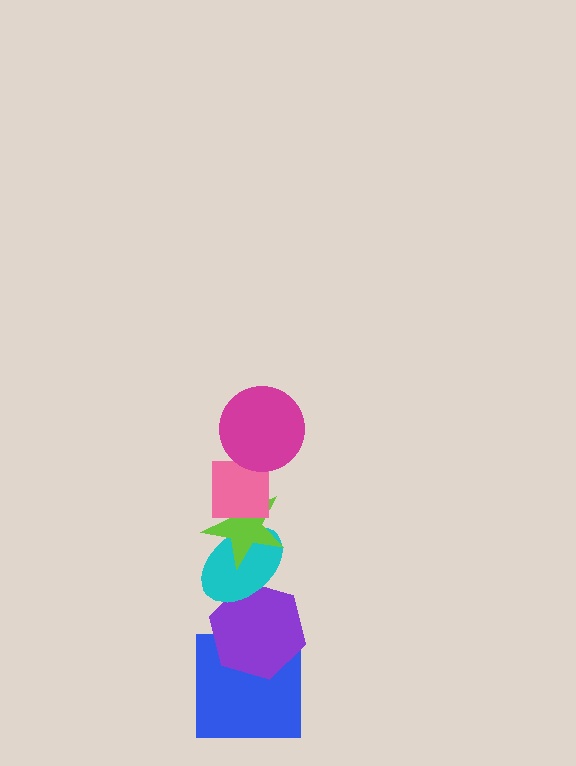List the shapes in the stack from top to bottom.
From top to bottom: the magenta circle, the pink square, the lime star, the cyan ellipse, the purple hexagon, the blue square.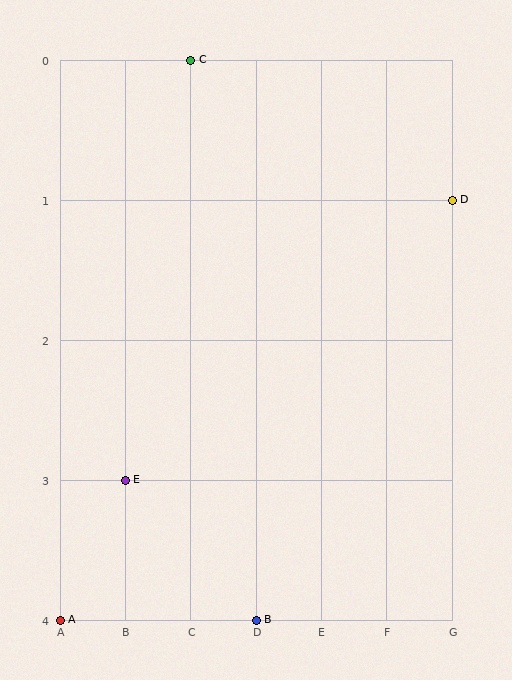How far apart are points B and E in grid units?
Points B and E are 2 columns and 1 row apart (about 2.2 grid units diagonally).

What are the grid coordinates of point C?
Point C is at grid coordinates (C, 0).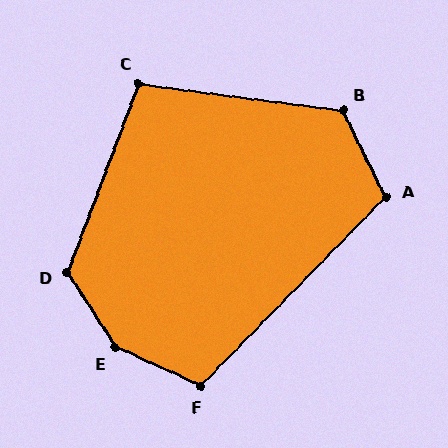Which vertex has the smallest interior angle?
C, at approximately 103 degrees.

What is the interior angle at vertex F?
Approximately 110 degrees (obtuse).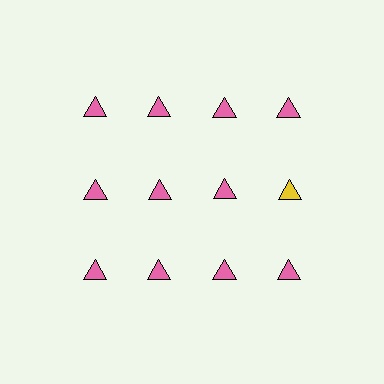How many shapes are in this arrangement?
There are 12 shapes arranged in a grid pattern.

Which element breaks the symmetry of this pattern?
The yellow triangle in the second row, second from right column breaks the symmetry. All other shapes are pink triangles.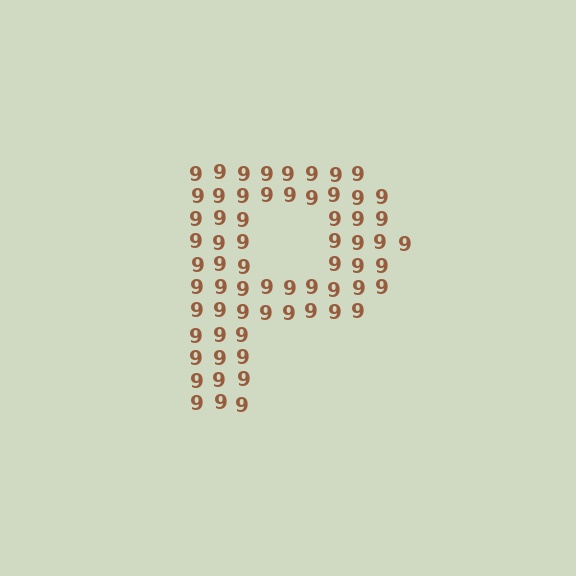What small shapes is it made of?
It is made of small digit 9's.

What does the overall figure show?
The overall figure shows the letter P.